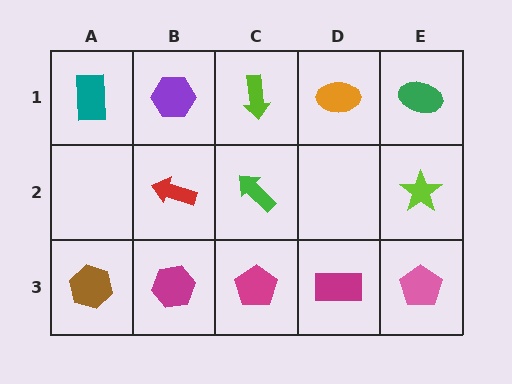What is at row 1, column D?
An orange ellipse.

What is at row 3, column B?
A magenta hexagon.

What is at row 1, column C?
A lime arrow.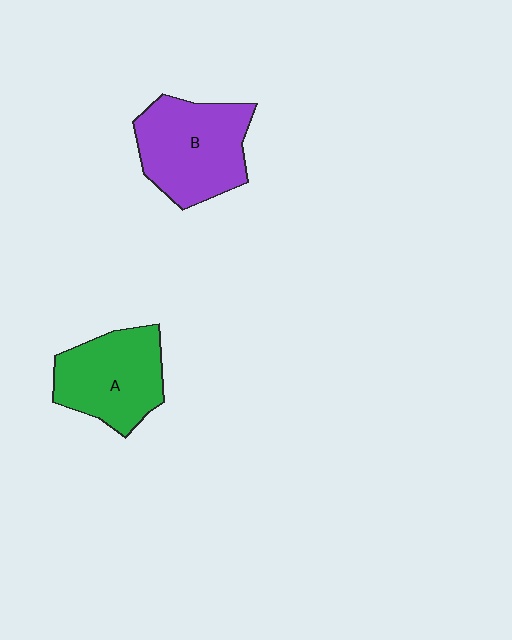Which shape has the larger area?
Shape B (purple).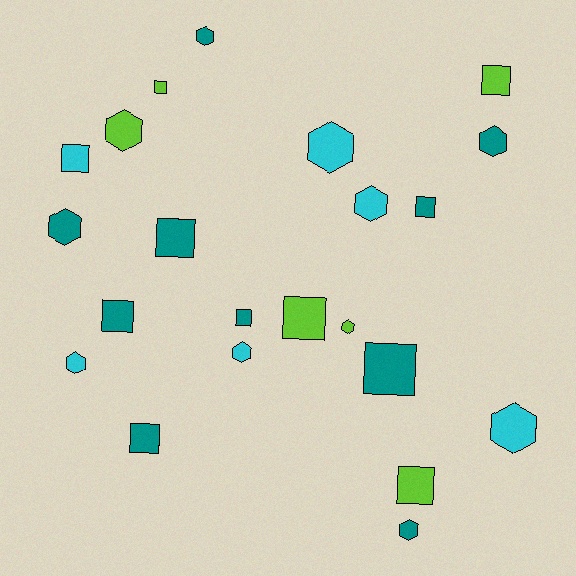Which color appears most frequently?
Teal, with 10 objects.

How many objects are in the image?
There are 22 objects.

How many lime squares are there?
There are 4 lime squares.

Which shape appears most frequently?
Square, with 11 objects.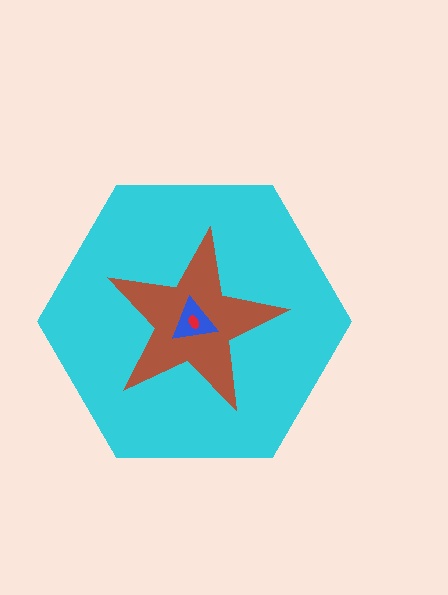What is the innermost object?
The red ellipse.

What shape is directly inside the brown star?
The blue triangle.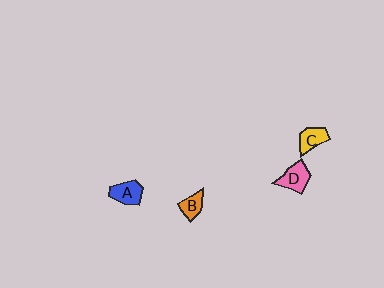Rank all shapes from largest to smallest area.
From largest to smallest: D (pink), A (blue), C (yellow), B (orange).